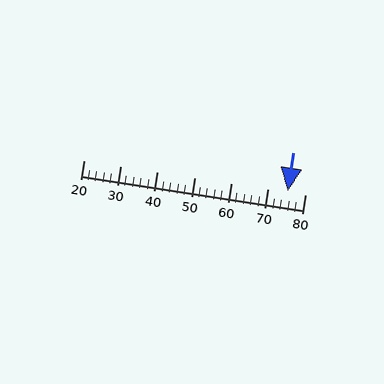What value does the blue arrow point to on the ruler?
The blue arrow points to approximately 75.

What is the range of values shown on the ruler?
The ruler shows values from 20 to 80.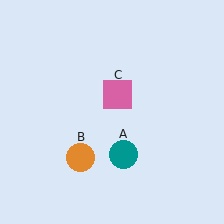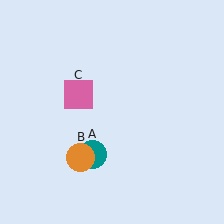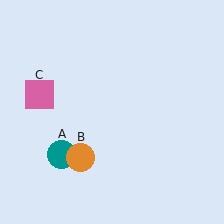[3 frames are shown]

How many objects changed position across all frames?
2 objects changed position: teal circle (object A), pink square (object C).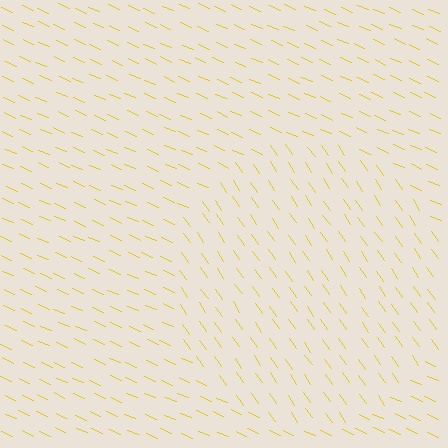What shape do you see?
I see a circle.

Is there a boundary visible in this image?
Yes, there is a texture boundary formed by a change in line orientation.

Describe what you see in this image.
The image is filled with small yellow line segments. A circle region in the image has lines oriented differently from the surrounding lines, creating a visible texture boundary.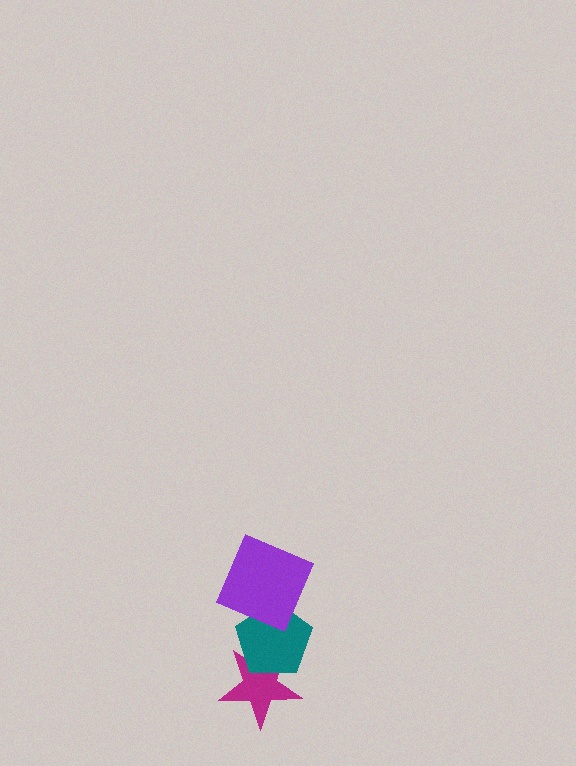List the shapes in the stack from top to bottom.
From top to bottom: the purple square, the teal pentagon, the magenta star.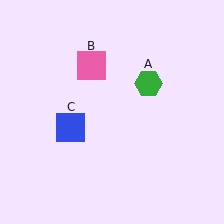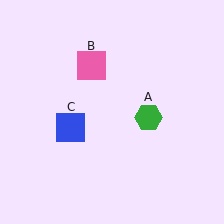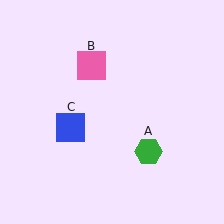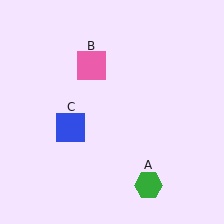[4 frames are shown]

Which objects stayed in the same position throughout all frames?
Pink square (object B) and blue square (object C) remained stationary.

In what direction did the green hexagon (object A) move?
The green hexagon (object A) moved down.